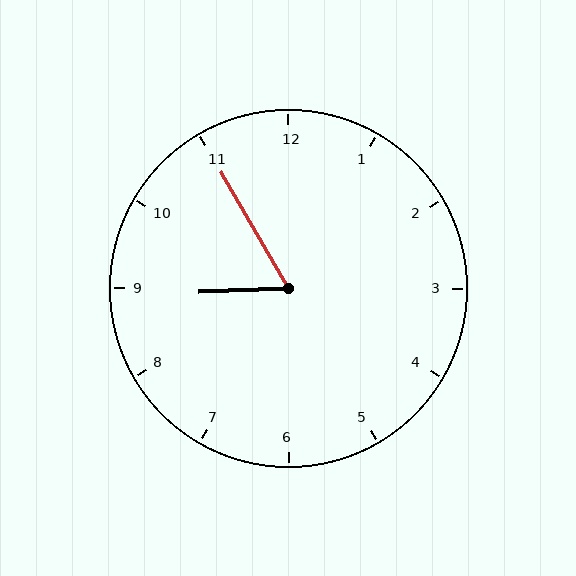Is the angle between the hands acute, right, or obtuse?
It is acute.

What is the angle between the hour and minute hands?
Approximately 62 degrees.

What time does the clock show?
8:55.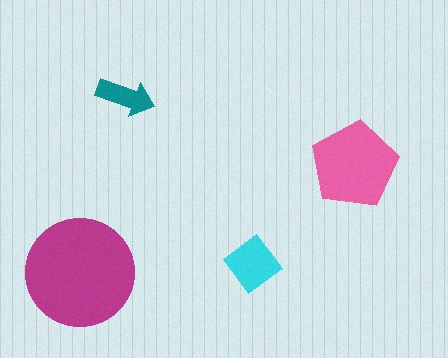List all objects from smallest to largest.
The teal arrow, the cyan diamond, the pink pentagon, the magenta circle.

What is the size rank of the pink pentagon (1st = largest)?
2nd.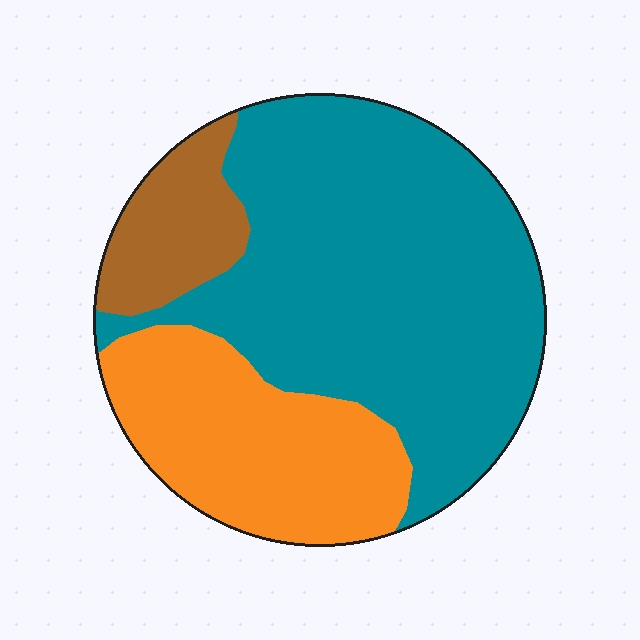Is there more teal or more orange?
Teal.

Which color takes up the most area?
Teal, at roughly 60%.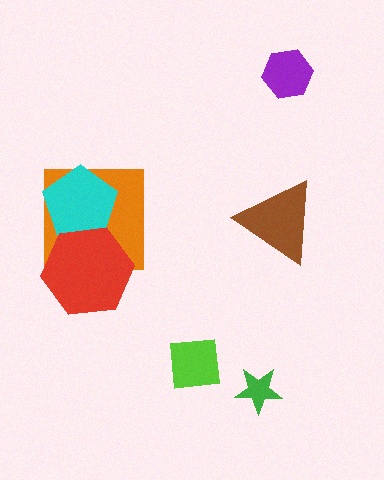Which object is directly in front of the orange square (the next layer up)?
The cyan pentagon is directly in front of the orange square.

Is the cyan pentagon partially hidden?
Yes, it is partially covered by another shape.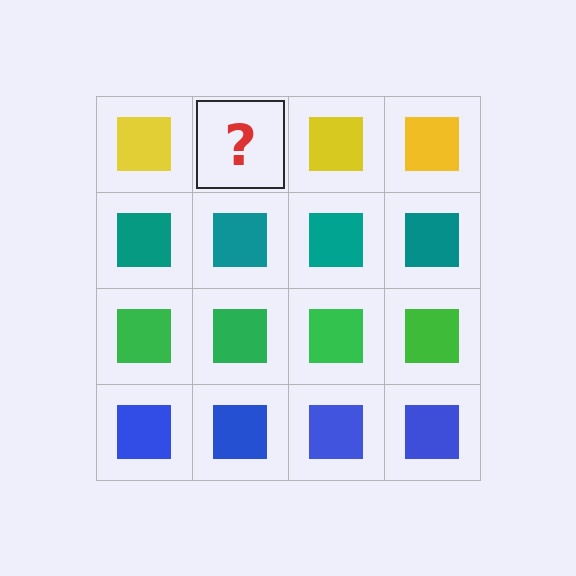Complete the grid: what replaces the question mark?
The question mark should be replaced with a yellow square.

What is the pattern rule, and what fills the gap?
The rule is that each row has a consistent color. The gap should be filled with a yellow square.